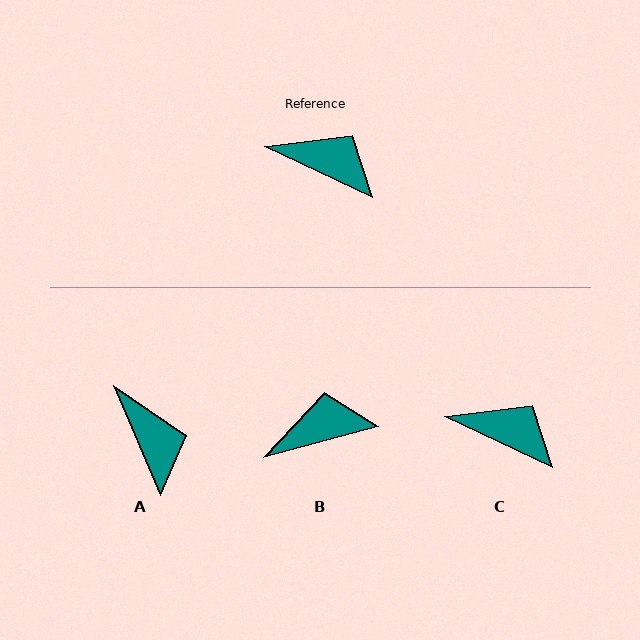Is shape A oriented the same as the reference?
No, it is off by about 42 degrees.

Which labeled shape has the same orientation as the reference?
C.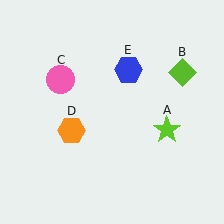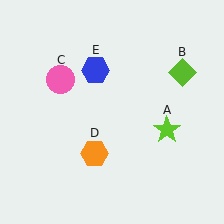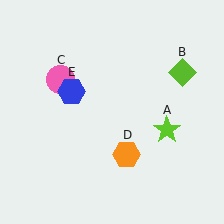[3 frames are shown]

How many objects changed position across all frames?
2 objects changed position: orange hexagon (object D), blue hexagon (object E).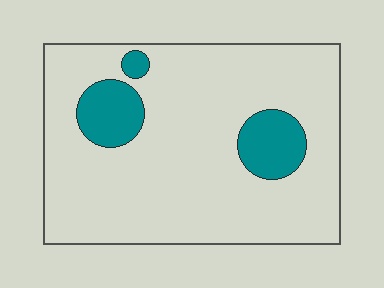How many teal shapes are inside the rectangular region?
3.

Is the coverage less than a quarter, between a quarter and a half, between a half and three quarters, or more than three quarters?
Less than a quarter.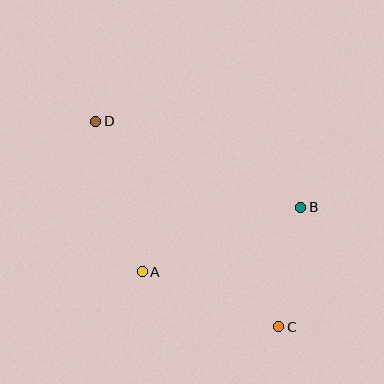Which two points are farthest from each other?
Points C and D are farthest from each other.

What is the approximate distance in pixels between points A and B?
The distance between A and B is approximately 171 pixels.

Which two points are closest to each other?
Points B and C are closest to each other.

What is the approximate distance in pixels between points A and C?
The distance between A and C is approximately 147 pixels.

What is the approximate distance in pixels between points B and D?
The distance between B and D is approximately 222 pixels.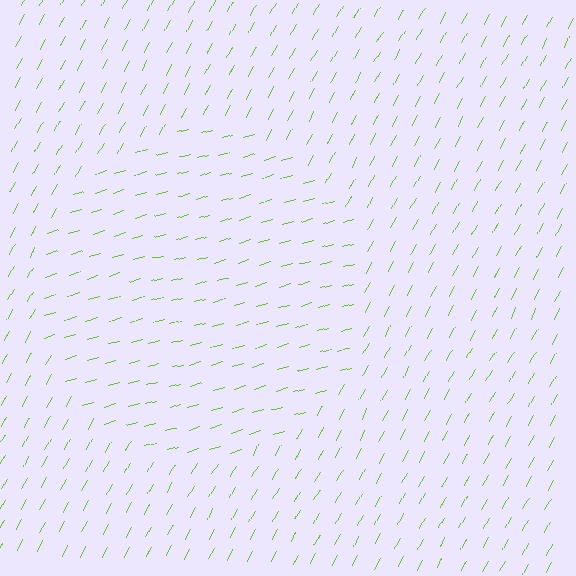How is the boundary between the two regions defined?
The boundary is defined purely by a change in line orientation (approximately 45 degrees difference). All lines are the same color and thickness.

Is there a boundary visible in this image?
Yes, there is a texture boundary formed by a change in line orientation.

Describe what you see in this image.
The image is filled with small lime line segments. A circle region in the image has lines oriented differently from the surrounding lines, creating a visible texture boundary.